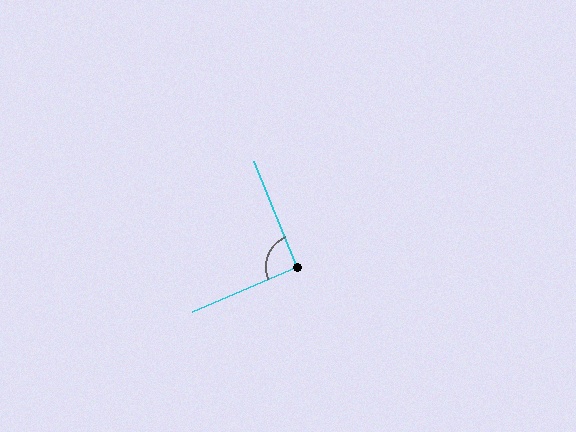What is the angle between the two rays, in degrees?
Approximately 91 degrees.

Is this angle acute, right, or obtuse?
It is approximately a right angle.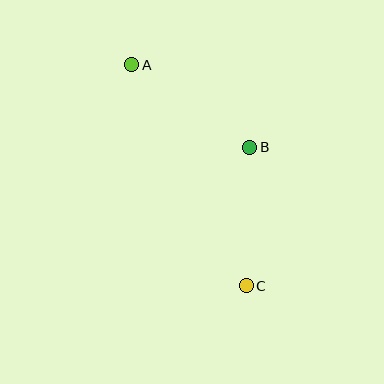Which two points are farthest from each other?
Points A and C are farthest from each other.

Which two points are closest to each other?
Points B and C are closest to each other.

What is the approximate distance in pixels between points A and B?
The distance between A and B is approximately 144 pixels.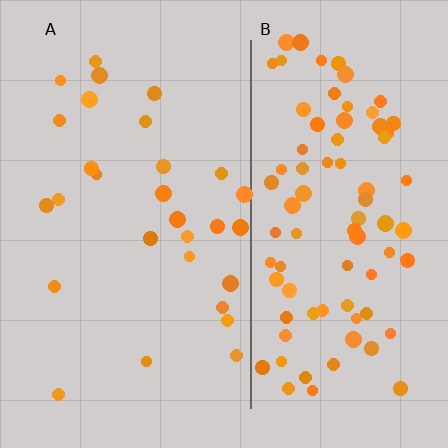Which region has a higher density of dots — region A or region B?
B (the right).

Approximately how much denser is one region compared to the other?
Approximately 3.0× — region B over region A.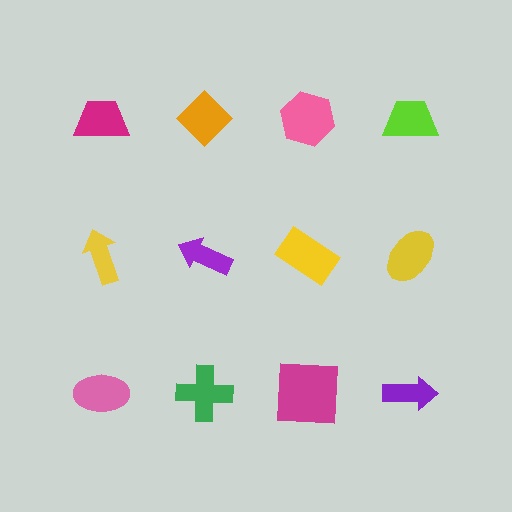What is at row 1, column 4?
A lime trapezoid.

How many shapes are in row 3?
4 shapes.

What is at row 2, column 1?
A yellow arrow.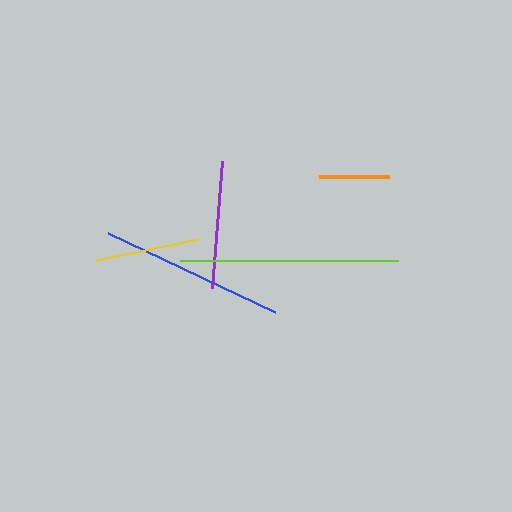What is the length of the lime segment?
The lime segment is approximately 218 pixels long.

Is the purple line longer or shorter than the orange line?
The purple line is longer than the orange line.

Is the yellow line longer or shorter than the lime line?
The lime line is longer than the yellow line.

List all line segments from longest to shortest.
From longest to shortest: lime, blue, purple, yellow, orange.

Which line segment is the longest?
The lime line is the longest at approximately 218 pixels.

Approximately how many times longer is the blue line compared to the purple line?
The blue line is approximately 1.4 times the length of the purple line.